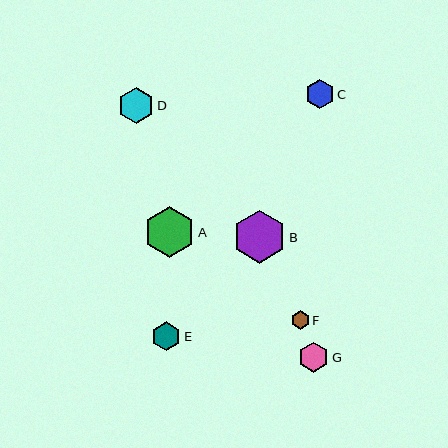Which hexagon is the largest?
Hexagon B is the largest with a size of approximately 53 pixels.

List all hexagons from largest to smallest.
From largest to smallest: B, A, D, G, E, C, F.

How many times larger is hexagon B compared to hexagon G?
Hexagon B is approximately 1.8 times the size of hexagon G.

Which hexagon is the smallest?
Hexagon F is the smallest with a size of approximately 18 pixels.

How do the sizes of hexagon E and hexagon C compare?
Hexagon E and hexagon C are approximately the same size.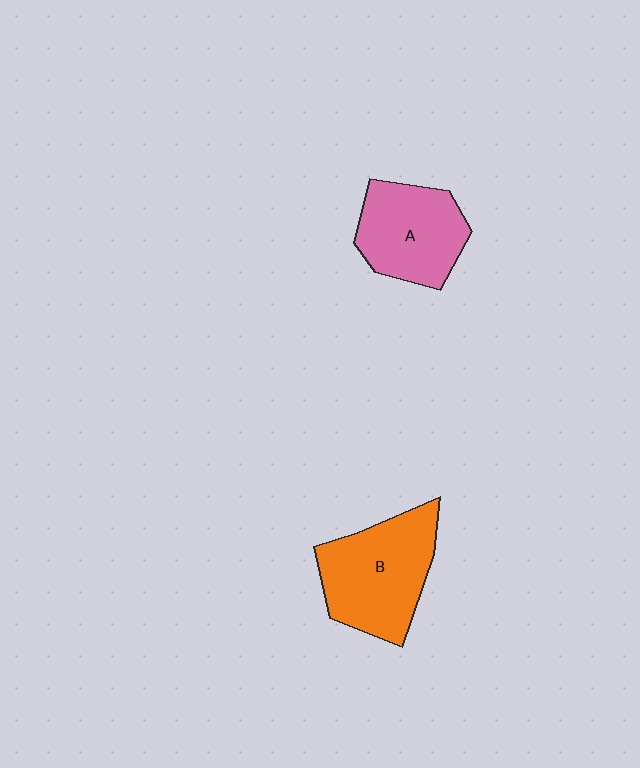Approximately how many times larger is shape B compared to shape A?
Approximately 1.2 times.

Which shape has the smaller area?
Shape A (pink).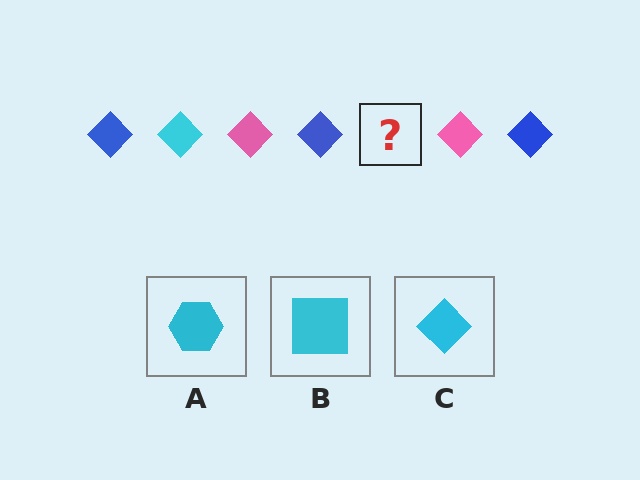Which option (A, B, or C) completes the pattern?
C.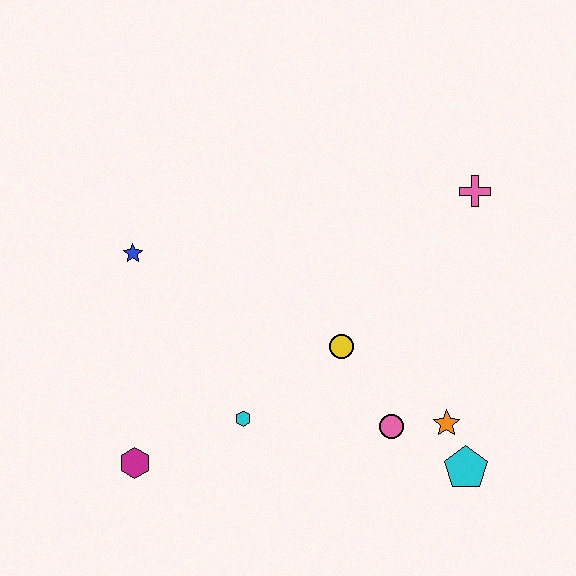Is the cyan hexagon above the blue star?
No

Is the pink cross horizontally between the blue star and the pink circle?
No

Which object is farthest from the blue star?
The cyan pentagon is farthest from the blue star.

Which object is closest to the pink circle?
The orange star is closest to the pink circle.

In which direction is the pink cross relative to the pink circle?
The pink cross is above the pink circle.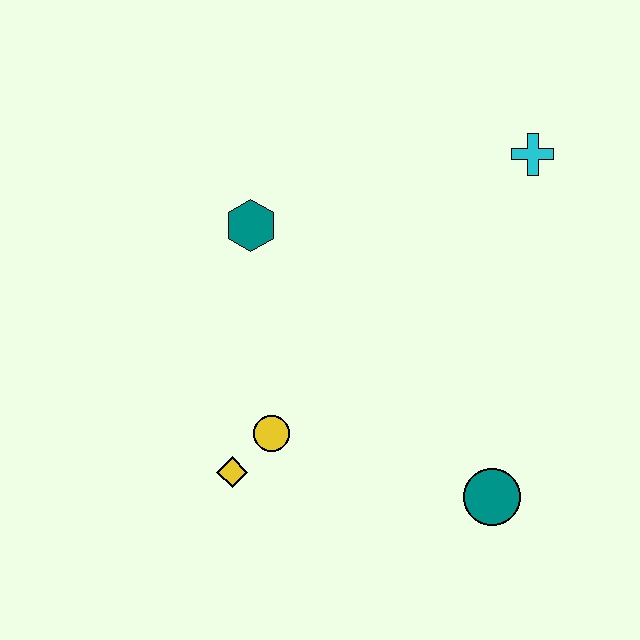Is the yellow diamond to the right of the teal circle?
No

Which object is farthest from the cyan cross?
The yellow diamond is farthest from the cyan cross.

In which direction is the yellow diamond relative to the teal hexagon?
The yellow diamond is below the teal hexagon.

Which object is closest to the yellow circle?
The yellow diamond is closest to the yellow circle.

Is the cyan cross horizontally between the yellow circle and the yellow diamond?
No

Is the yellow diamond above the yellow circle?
No